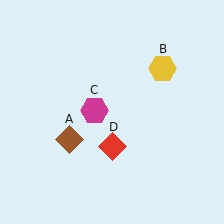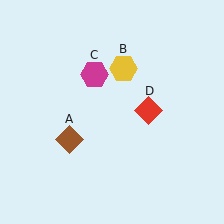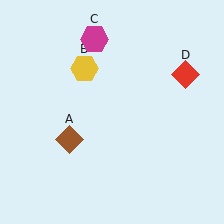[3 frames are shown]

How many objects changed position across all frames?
3 objects changed position: yellow hexagon (object B), magenta hexagon (object C), red diamond (object D).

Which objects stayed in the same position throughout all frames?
Brown diamond (object A) remained stationary.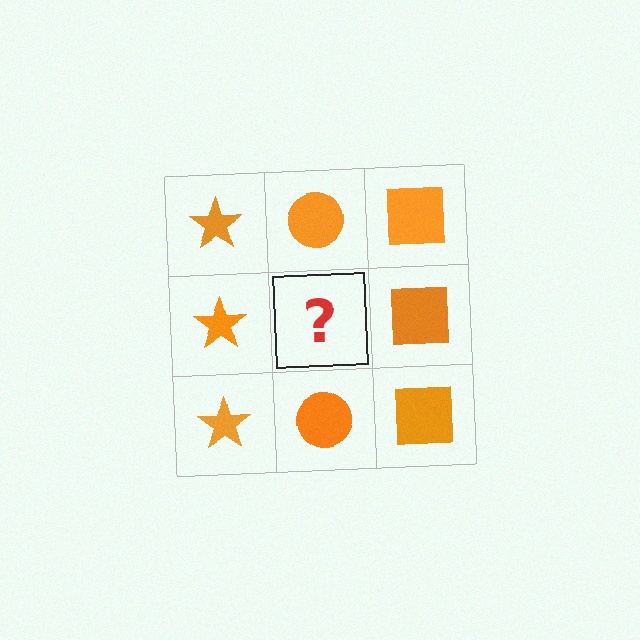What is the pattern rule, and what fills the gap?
The rule is that each column has a consistent shape. The gap should be filled with an orange circle.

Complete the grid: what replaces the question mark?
The question mark should be replaced with an orange circle.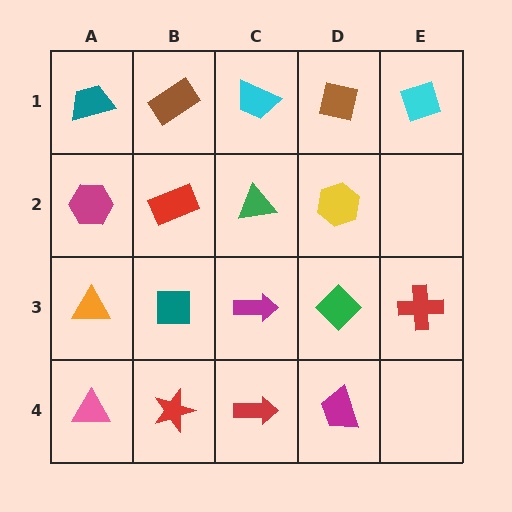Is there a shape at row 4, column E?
No, that cell is empty.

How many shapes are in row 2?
4 shapes.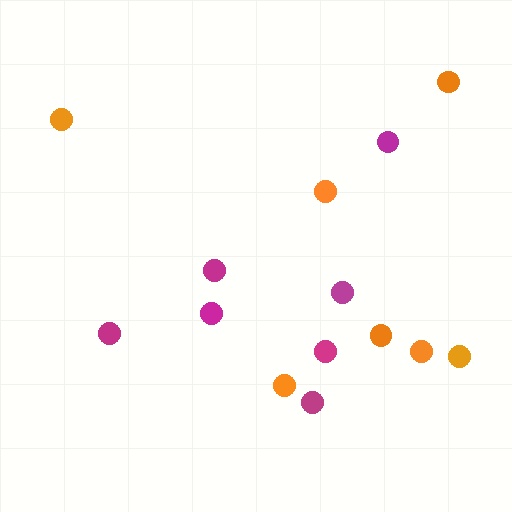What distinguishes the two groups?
There are 2 groups: one group of orange circles (7) and one group of magenta circles (7).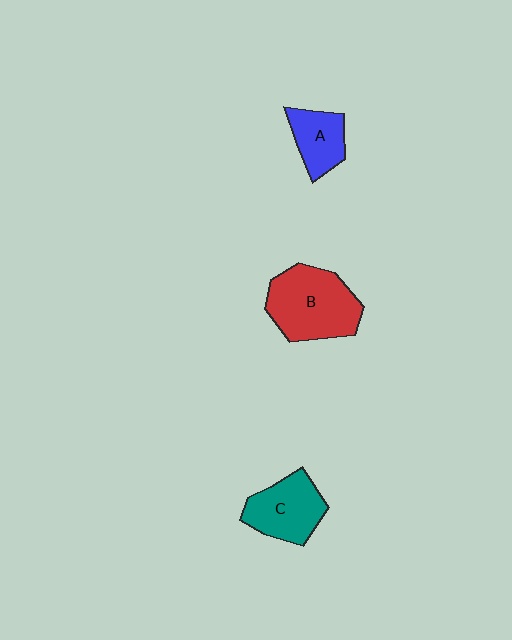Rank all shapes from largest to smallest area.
From largest to smallest: B (red), C (teal), A (blue).